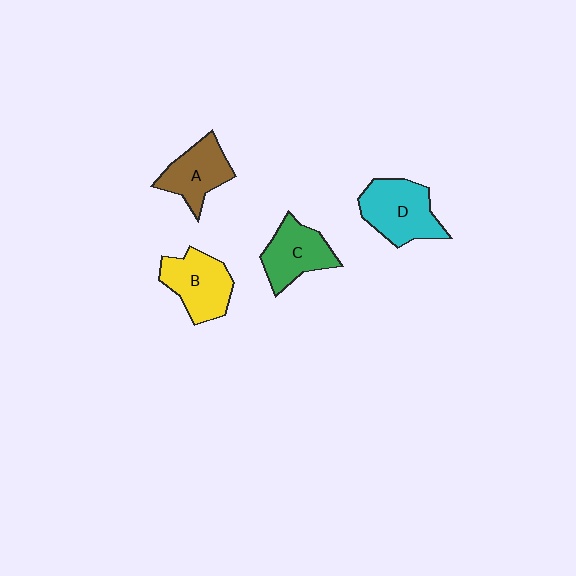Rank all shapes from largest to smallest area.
From largest to smallest: D (cyan), B (yellow), C (green), A (brown).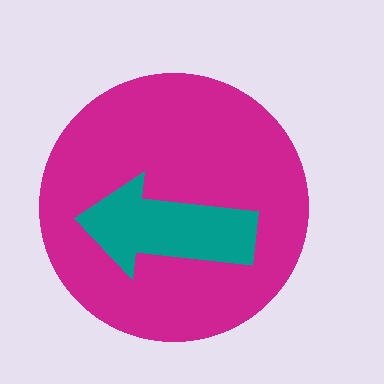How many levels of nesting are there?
2.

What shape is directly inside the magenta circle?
The teal arrow.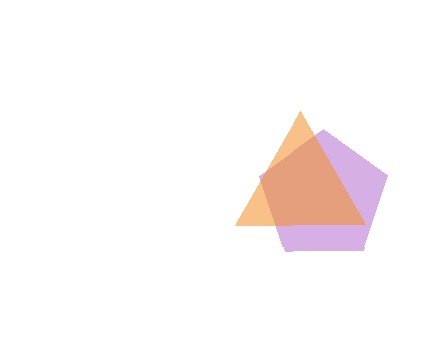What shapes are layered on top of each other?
The layered shapes are: a purple pentagon, an orange triangle.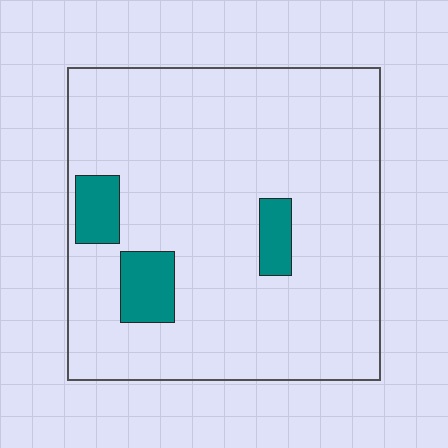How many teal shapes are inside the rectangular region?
3.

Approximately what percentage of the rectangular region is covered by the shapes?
Approximately 10%.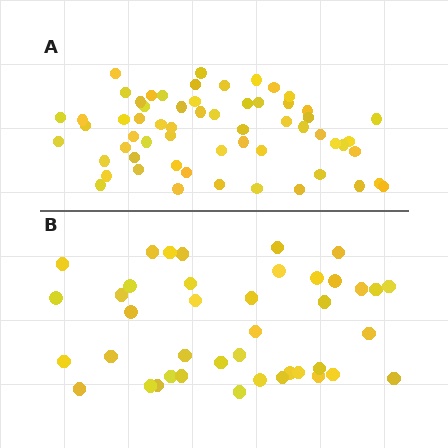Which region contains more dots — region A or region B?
Region A (the top region) has more dots.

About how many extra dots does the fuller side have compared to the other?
Region A has approximately 20 more dots than region B.